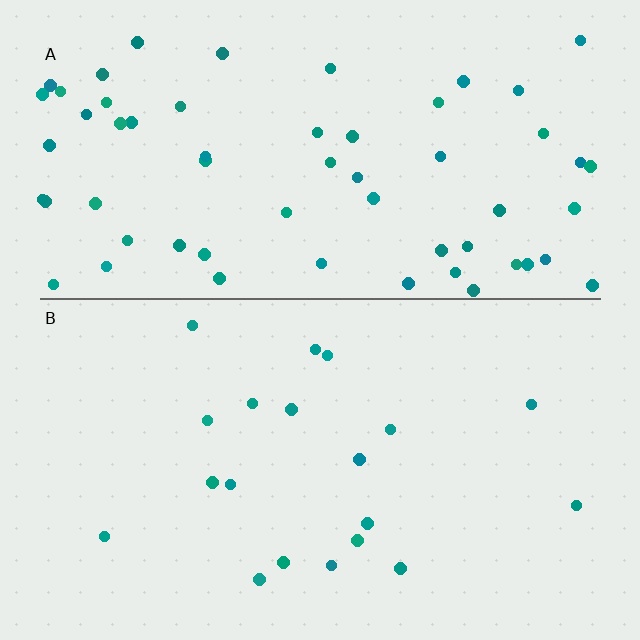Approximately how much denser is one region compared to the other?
Approximately 3.1× — region A over region B.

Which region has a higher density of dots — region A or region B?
A (the top).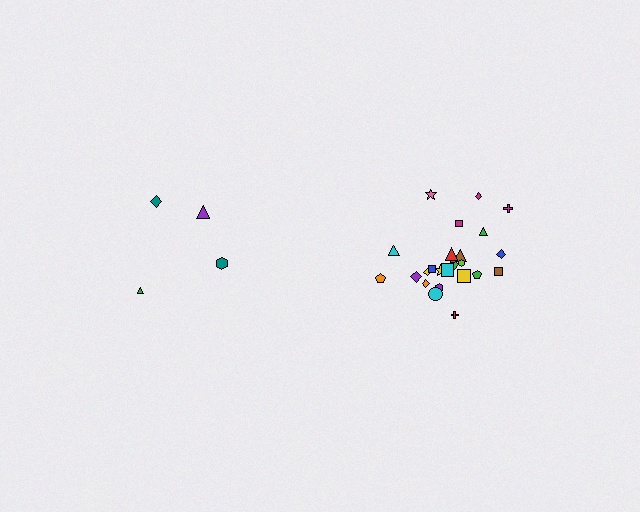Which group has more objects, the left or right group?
The right group.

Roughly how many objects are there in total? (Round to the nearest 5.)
Roughly 30 objects in total.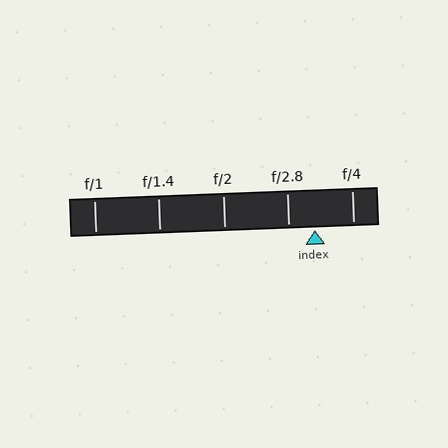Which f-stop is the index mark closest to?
The index mark is closest to f/2.8.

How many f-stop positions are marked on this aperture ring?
There are 5 f-stop positions marked.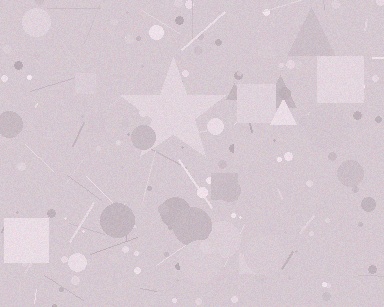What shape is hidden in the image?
A star is hidden in the image.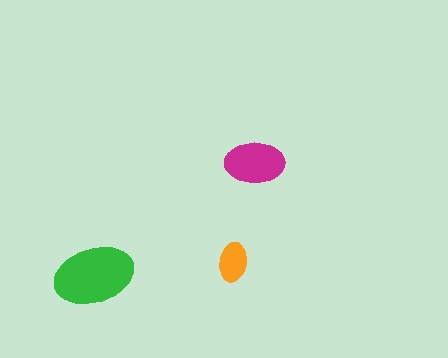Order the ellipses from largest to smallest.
the green one, the magenta one, the orange one.